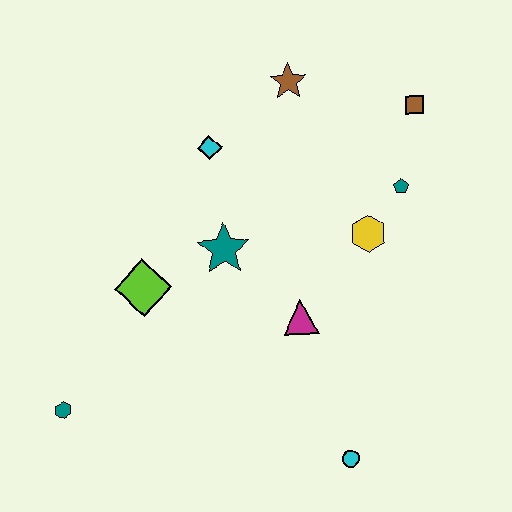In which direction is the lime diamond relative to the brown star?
The lime diamond is below the brown star.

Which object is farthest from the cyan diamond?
The cyan circle is farthest from the cyan diamond.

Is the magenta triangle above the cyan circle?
Yes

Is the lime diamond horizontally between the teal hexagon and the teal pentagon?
Yes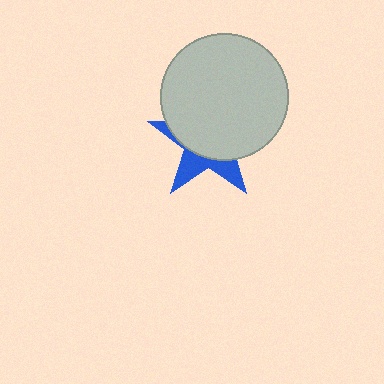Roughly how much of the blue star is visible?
A small part of it is visible (roughly 33%).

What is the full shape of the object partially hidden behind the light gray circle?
The partially hidden object is a blue star.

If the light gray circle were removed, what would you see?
You would see the complete blue star.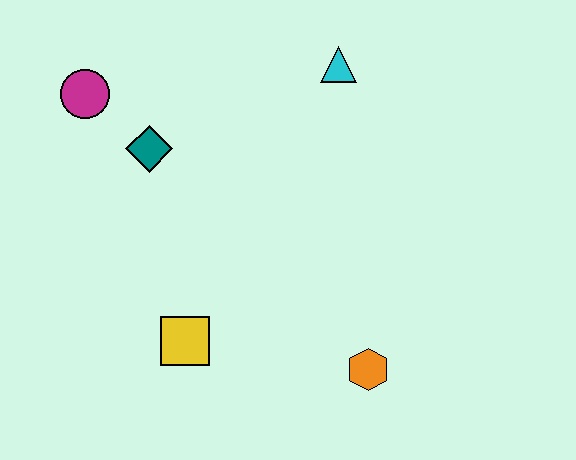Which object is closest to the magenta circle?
The teal diamond is closest to the magenta circle.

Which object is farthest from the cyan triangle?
The yellow square is farthest from the cyan triangle.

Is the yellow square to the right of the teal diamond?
Yes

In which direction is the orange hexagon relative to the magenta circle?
The orange hexagon is to the right of the magenta circle.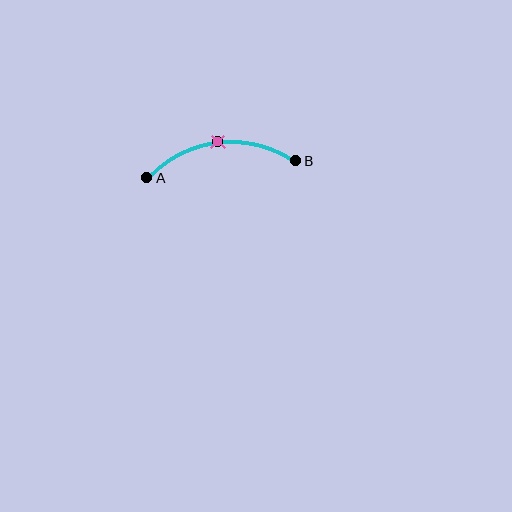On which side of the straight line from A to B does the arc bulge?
The arc bulges above the straight line connecting A and B.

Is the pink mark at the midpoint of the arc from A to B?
Yes. The pink mark lies on the arc at equal arc-length from both A and B — it is the arc midpoint.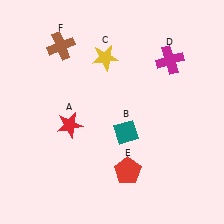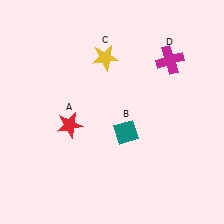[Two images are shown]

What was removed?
The red pentagon (E), the brown cross (F) were removed in Image 2.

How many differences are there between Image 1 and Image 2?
There are 2 differences between the two images.